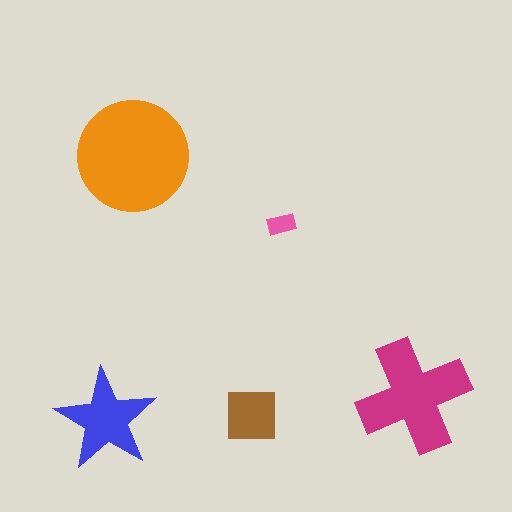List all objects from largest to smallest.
The orange circle, the magenta cross, the blue star, the brown square, the pink rectangle.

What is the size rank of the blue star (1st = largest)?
3rd.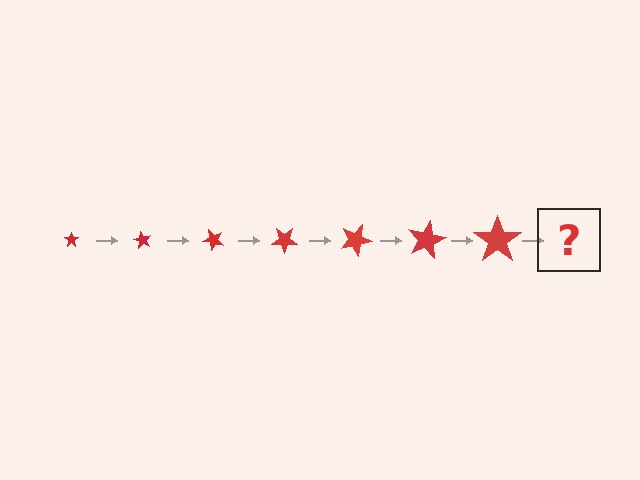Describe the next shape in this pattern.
It should be a star, larger than the previous one and rotated 420 degrees from the start.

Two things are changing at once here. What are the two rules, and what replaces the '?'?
The two rules are that the star grows larger each step and it rotates 60 degrees each step. The '?' should be a star, larger than the previous one and rotated 420 degrees from the start.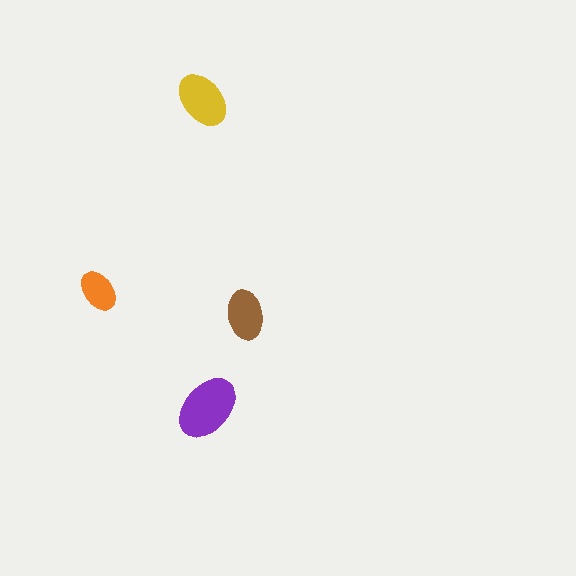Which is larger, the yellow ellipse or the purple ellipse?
The purple one.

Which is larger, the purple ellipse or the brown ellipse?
The purple one.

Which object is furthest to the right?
The brown ellipse is rightmost.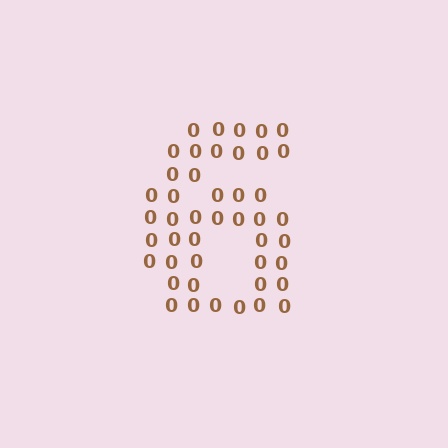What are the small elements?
The small elements are digit 0's.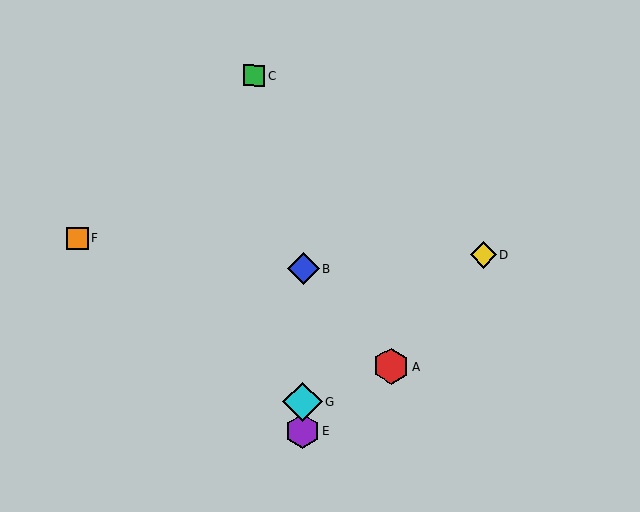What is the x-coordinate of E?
Object E is at x≈302.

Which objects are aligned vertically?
Objects B, E, G are aligned vertically.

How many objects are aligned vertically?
3 objects (B, E, G) are aligned vertically.